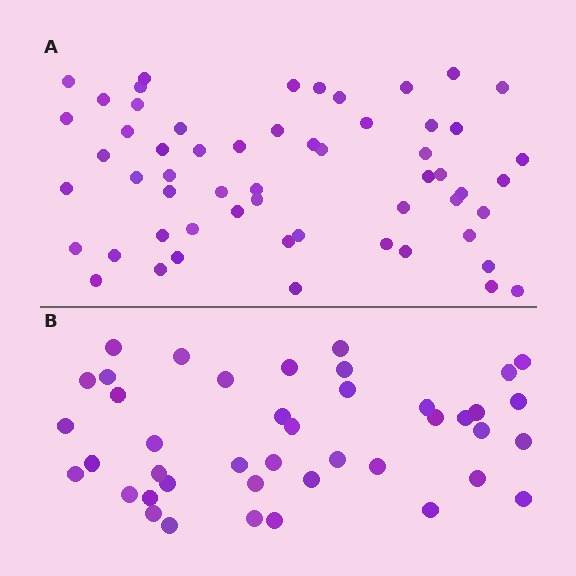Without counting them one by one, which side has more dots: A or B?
Region A (the top region) has more dots.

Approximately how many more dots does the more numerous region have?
Region A has approximately 15 more dots than region B.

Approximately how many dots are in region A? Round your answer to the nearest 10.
About 60 dots. (The exact count is 57, which rounds to 60.)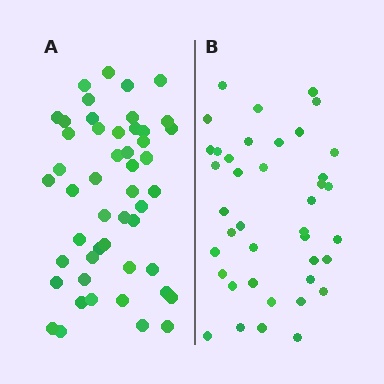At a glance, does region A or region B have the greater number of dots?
Region A (the left region) has more dots.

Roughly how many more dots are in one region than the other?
Region A has roughly 8 or so more dots than region B.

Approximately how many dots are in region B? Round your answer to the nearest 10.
About 40 dots.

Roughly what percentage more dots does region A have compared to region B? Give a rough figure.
About 20% more.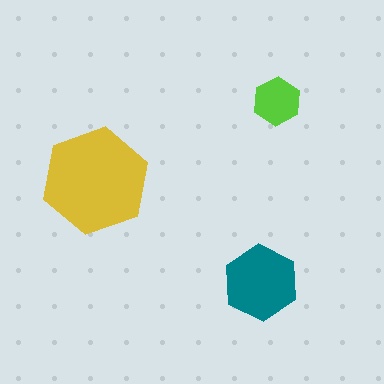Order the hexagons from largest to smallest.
the yellow one, the teal one, the lime one.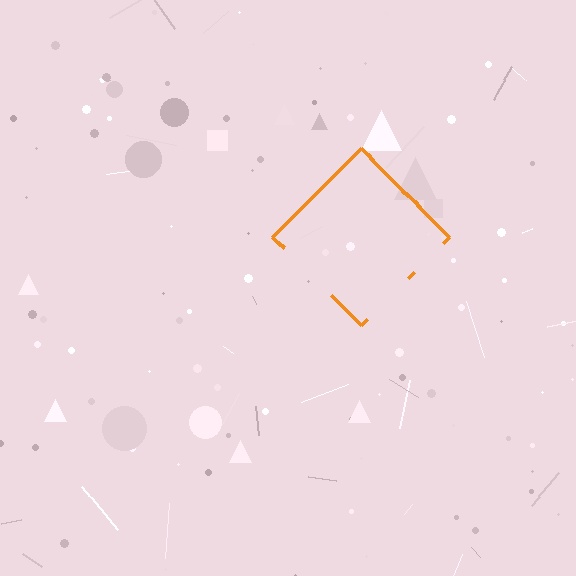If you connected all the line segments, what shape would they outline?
They would outline a diamond.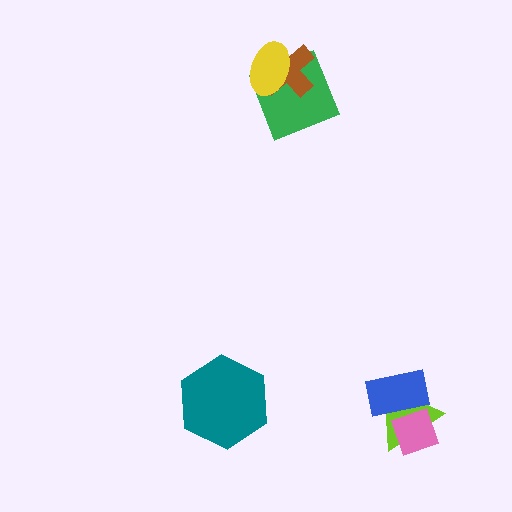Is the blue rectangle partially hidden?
Yes, it is partially covered by another shape.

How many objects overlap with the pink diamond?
2 objects overlap with the pink diamond.